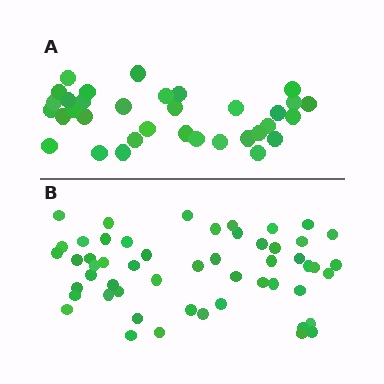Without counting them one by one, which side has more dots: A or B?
Region B (the bottom region) has more dots.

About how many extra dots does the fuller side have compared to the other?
Region B has approximately 20 more dots than region A.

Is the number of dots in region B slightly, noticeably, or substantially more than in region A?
Region B has substantially more. The ratio is roughly 1.6 to 1.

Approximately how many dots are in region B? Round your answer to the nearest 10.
About 50 dots. (The exact count is 53, which rounds to 50.)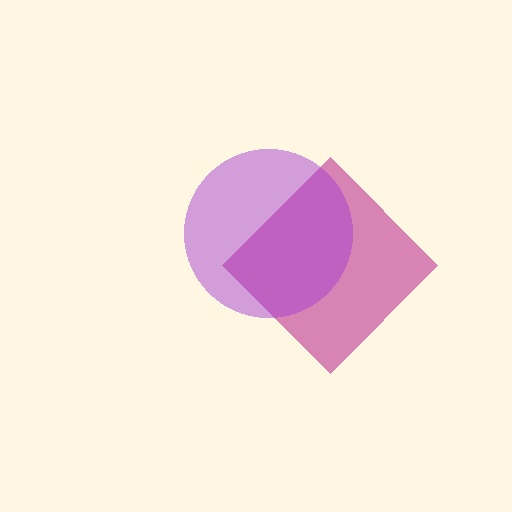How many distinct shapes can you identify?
There are 2 distinct shapes: a magenta diamond, a purple circle.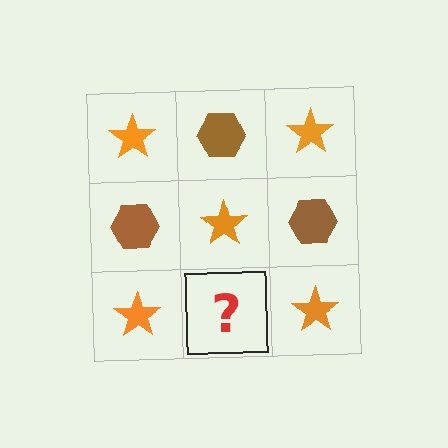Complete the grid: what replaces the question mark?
The question mark should be replaced with a brown hexagon.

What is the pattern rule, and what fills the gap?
The rule is that it alternates orange star and brown hexagon in a checkerboard pattern. The gap should be filled with a brown hexagon.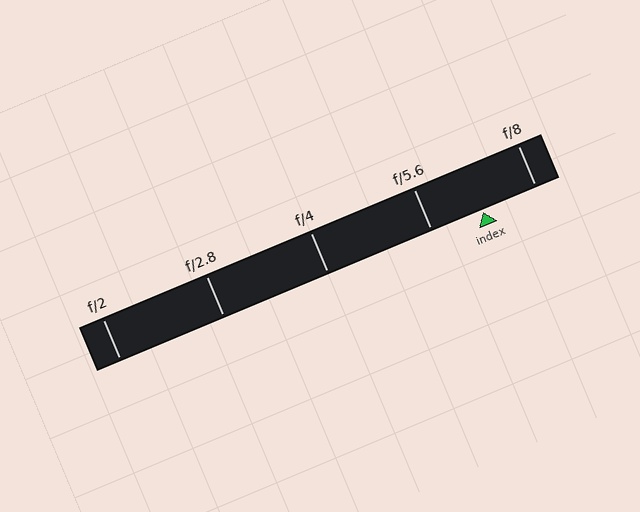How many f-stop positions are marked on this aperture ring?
There are 5 f-stop positions marked.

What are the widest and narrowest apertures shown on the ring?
The widest aperture shown is f/2 and the narrowest is f/8.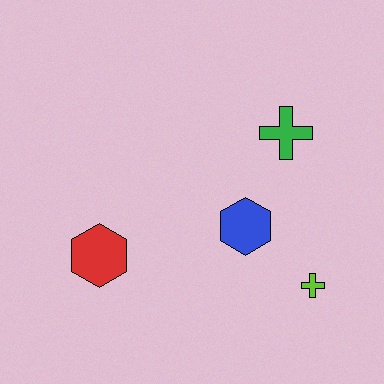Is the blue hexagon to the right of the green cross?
No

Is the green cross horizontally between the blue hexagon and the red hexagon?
No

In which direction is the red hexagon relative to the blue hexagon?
The red hexagon is to the left of the blue hexagon.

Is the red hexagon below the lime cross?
No